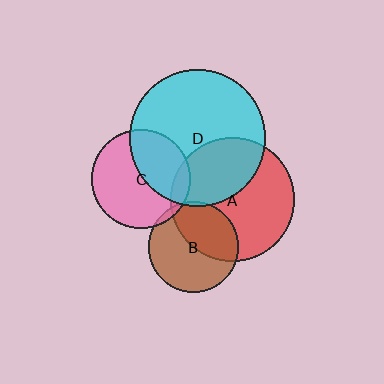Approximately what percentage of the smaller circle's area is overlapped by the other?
Approximately 5%.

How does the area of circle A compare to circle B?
Approximately 1.9 times.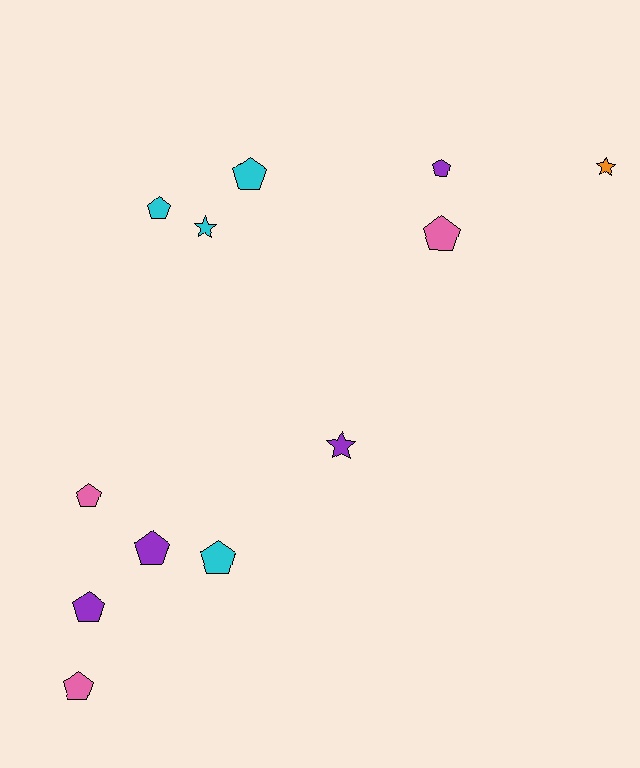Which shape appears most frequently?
Pentagon, with 9 objects.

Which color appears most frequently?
Purple, with 4 objects.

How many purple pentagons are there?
There are 3 purple pentagons.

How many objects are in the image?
There are 12 objects.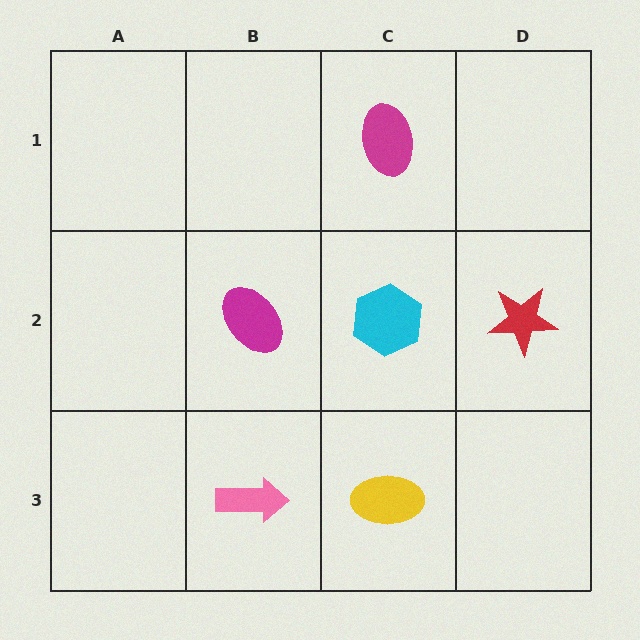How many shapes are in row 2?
3 shapes.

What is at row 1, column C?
A magenta ellipse.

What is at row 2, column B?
A magenta ellipse.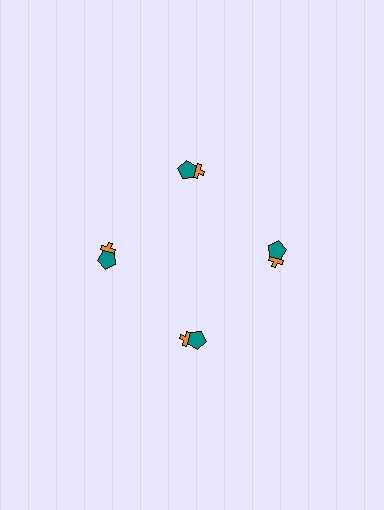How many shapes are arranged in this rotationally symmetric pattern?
There are 8 shapes, arranged in 4 groups of 2.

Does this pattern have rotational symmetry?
Yes, this pattern has 4-fold rotational symmetry. It looks the same after rotating 90 degrees around the center.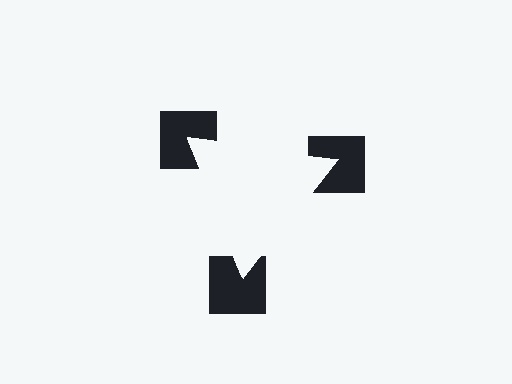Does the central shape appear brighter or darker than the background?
It typically appears slightly brighter than the background, even though no actual brightness change is drawn.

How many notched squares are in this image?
There are 3 — one at each vertex of the illusory triangle.